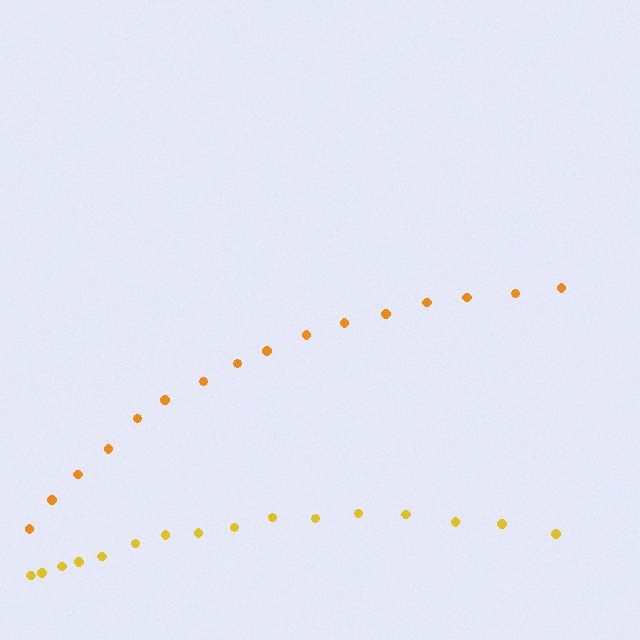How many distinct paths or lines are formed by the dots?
There are 2 distinct paths.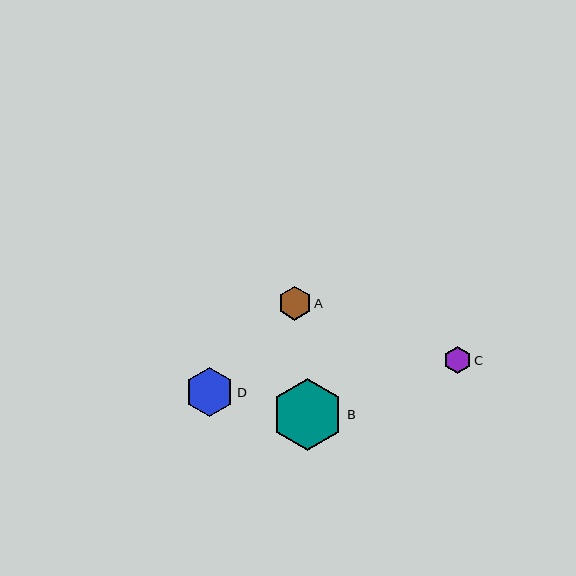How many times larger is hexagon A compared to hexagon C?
Hexagon A is approximately 1.2 times the size of hexagon C.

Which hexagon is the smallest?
Hexagon C is the smallest with a size of approximately 28 pixels.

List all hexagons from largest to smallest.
From largest to smallest: B, D, A, C.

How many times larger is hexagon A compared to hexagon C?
Hexagon A is approximately 1.2 times the size of hexagon C.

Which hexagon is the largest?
Hexagon B is the largest with a size of approximately 72 pixels.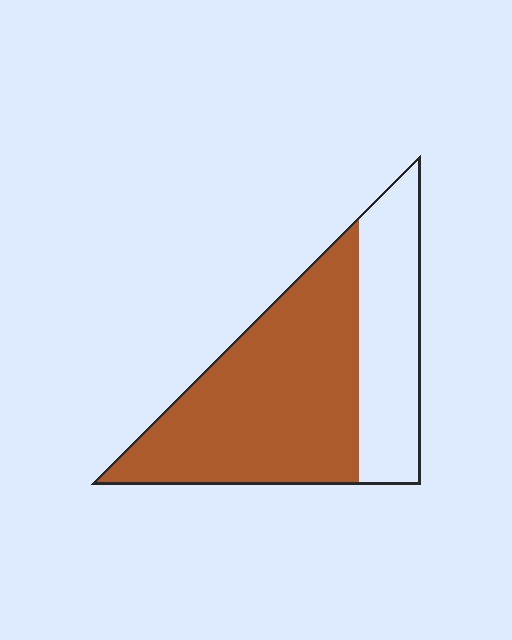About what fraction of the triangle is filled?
About two thirds (2/3).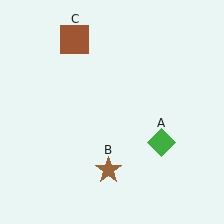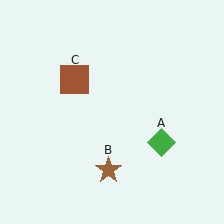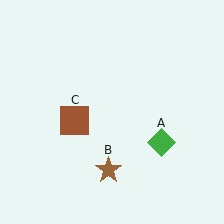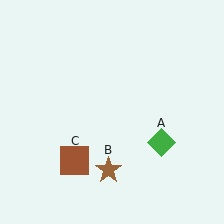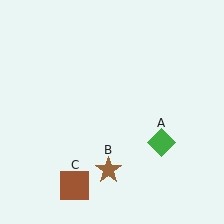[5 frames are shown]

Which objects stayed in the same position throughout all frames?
Green diamond (object A) and brown star (object B) remained stationary.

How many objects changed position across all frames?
1 object changed position: brown square (object C).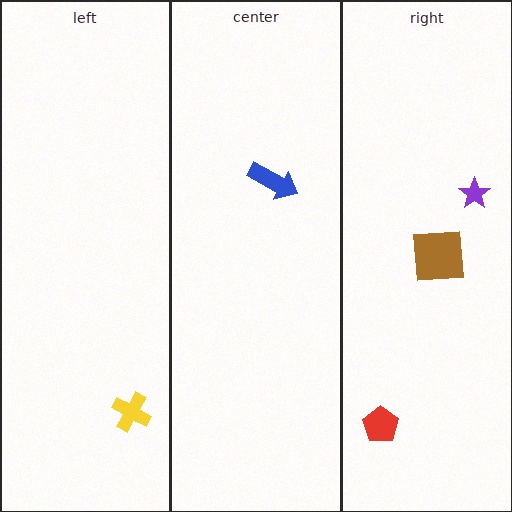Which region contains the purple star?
The right region.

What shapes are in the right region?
The purple star, the brown square, the red pentagon.